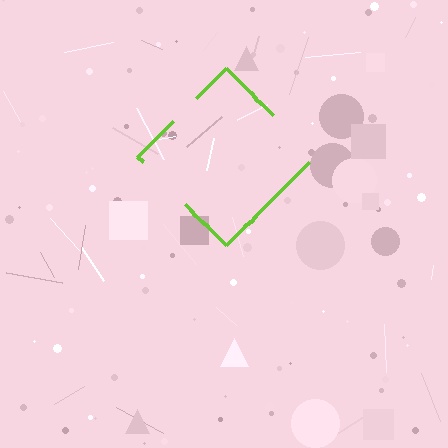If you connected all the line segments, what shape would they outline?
They would outline a diamond.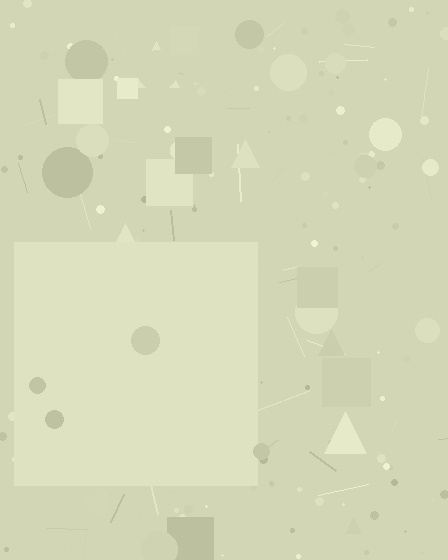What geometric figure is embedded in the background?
A square is embedded in the background.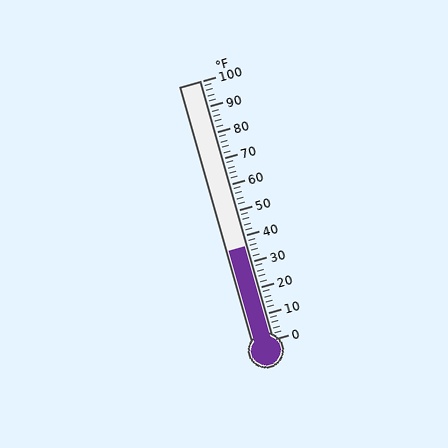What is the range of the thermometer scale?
The thermometer scale ranges from 0°F to 100°F.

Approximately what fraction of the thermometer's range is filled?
The thermometer is filled to approximately 35% of its range.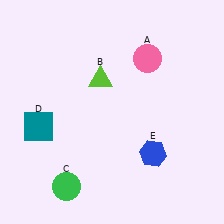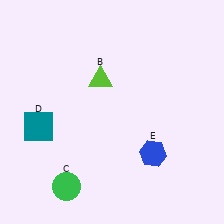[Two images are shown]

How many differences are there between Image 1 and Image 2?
There is 1 difference between the two images.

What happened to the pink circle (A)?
The pink circle (A) was removed in Image 2. It was in the top-right area of Image 1.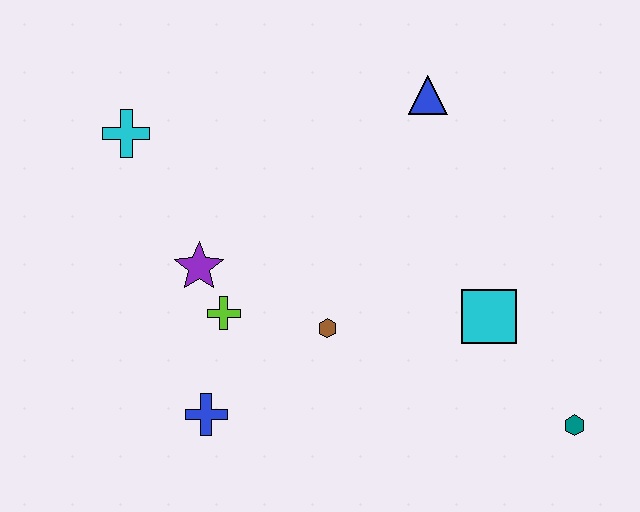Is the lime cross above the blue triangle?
No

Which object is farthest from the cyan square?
The cyan cross is farthest from the cyan square.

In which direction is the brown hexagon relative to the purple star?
The brown hexagon is to the right of the purple star.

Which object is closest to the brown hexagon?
The lime cross is closest to the brown hexagon.